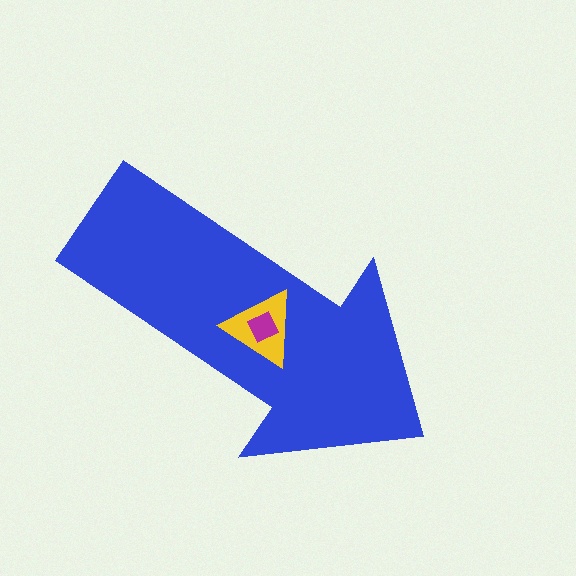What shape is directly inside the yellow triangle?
The magenta square.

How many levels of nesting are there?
3.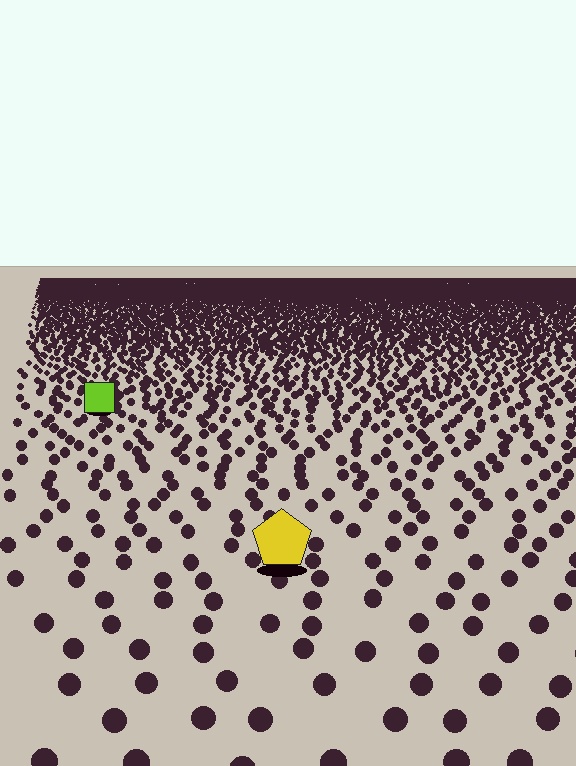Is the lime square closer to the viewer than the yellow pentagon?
No. The yellow pentagon is closer — you can tell from the texture gradient: the ground texture is coarser near it.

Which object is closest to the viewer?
The yellow pentagon is closest. The texture marks near it are larger and more spread out.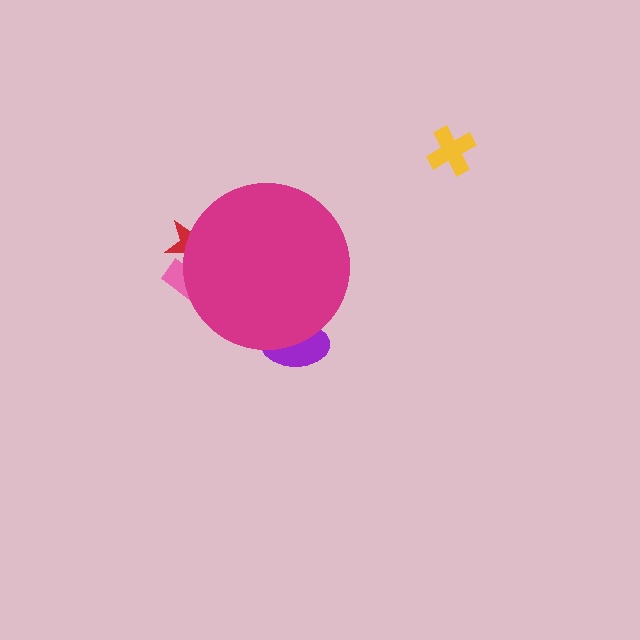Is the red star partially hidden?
Yes, the red star is partially hidden behind the magenta circle.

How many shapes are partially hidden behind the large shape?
3 shapes are partially hidden.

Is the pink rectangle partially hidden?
Yes, the pink rectangle is partially hidden behind the magenta circle.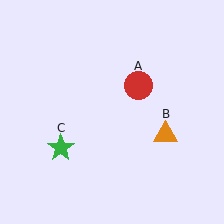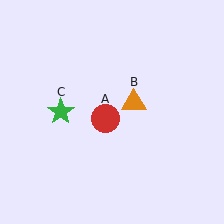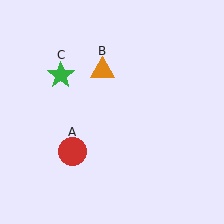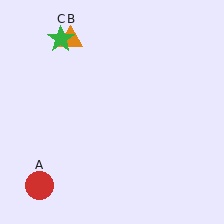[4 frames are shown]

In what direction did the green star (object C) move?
The green star (object C) moved up.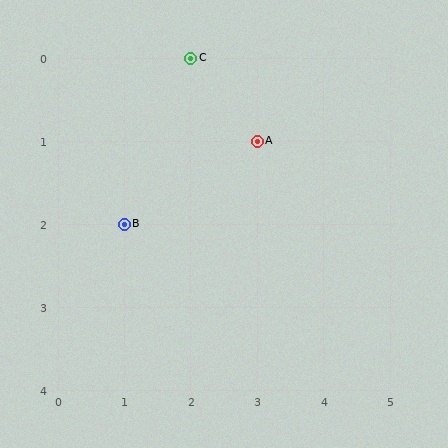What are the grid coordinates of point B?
Point B is at grid coordinates (1, 2).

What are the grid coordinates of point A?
Point A is at grid coordinates (3, 1).